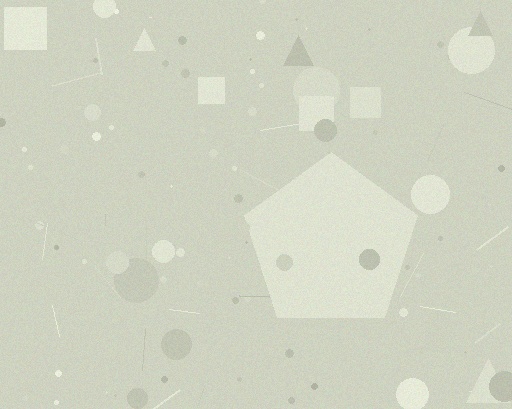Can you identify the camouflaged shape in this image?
The camouflaged shape is a pentagon.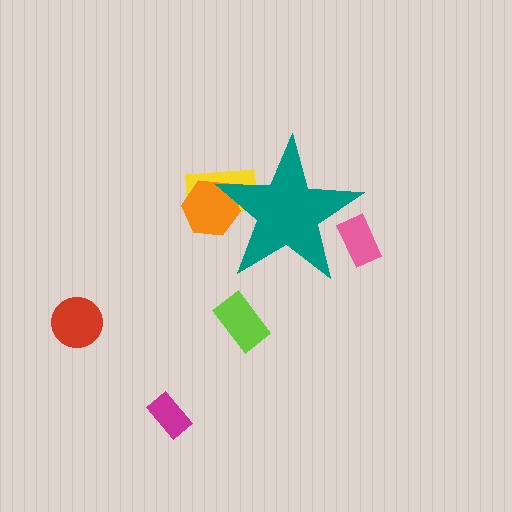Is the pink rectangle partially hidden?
Yes, the pink rectangle is partially hidden behind the teal star.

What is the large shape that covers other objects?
A teal star.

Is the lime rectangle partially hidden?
No, the lime rectangle is fully visible.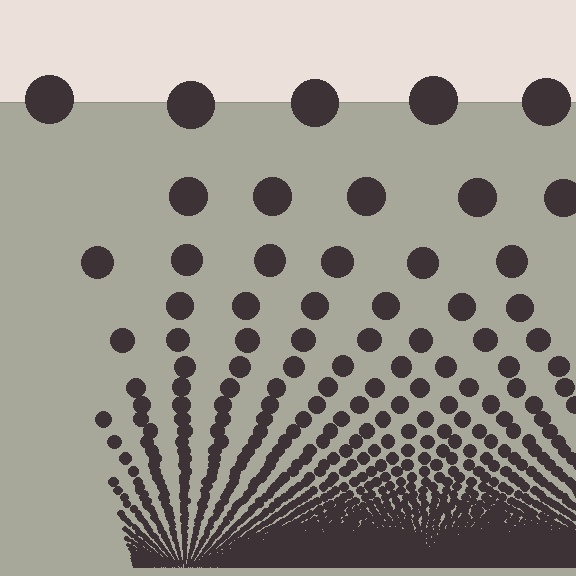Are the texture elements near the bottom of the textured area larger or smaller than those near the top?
Smaller. The gradient is inverted — elements near the bottom are smaller and denser.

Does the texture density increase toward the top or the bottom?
Density increases toward the bottom.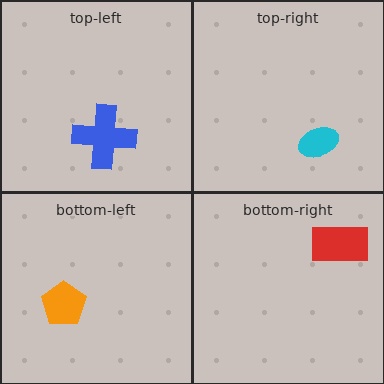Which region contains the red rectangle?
The bottom-right region.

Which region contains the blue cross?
The top-left region.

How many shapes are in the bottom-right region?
1.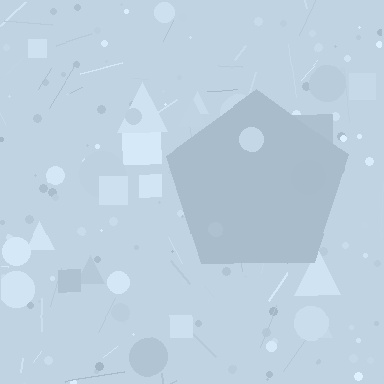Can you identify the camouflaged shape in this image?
The camouflaged shape is a pentagon.